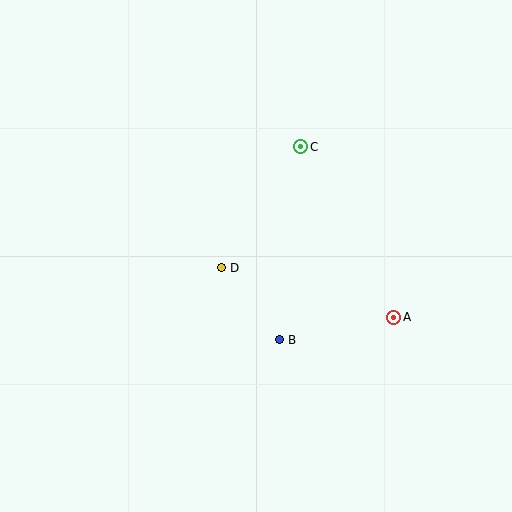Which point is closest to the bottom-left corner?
Point B is closest to the bottom-left corner.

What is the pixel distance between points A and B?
The distance between A and B is 117 pixels.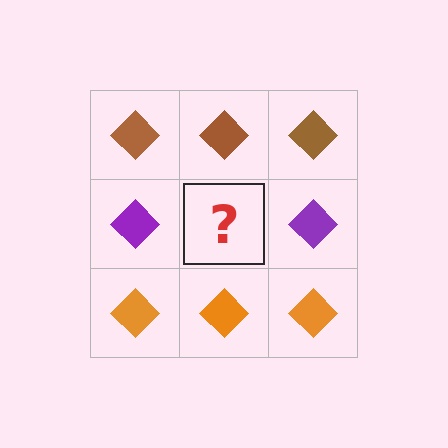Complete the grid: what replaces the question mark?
The question mark should be replaced with a purple diamond.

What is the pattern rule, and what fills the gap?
The rule is that each row has a consistent color. The gap should be filled with a purple diamond.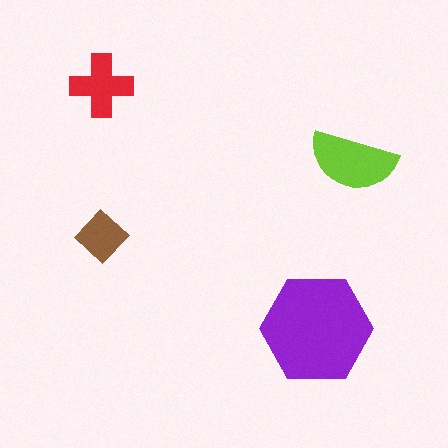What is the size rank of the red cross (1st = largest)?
3rd.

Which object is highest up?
The red cross is topmost.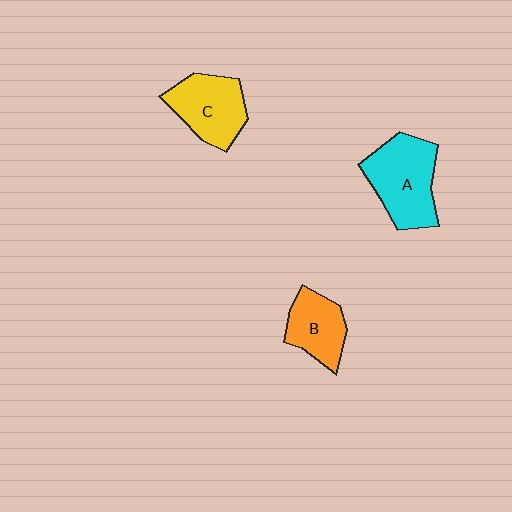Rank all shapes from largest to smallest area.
From largest to smallest: A (cyan), C (yellow), B (orange).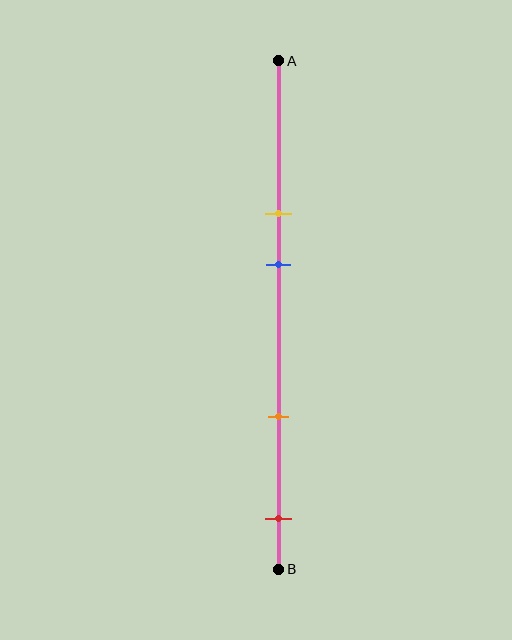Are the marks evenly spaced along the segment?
No, the marks are not evenly spaced.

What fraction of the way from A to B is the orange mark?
The orange mark is approximately 70% (0.7) of the way from A to B.